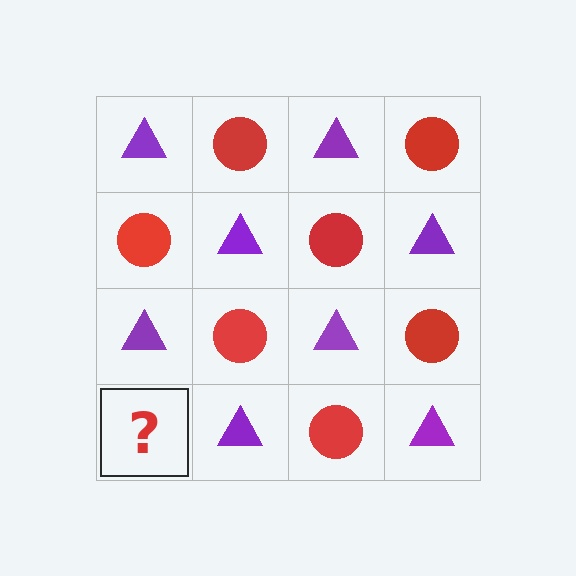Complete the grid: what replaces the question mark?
The question mark should be replaced with a red circle.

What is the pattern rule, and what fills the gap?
The rule is that it alternates purple triangle and red circle in a checkerboard pattern. The gap should be filled with a red circle.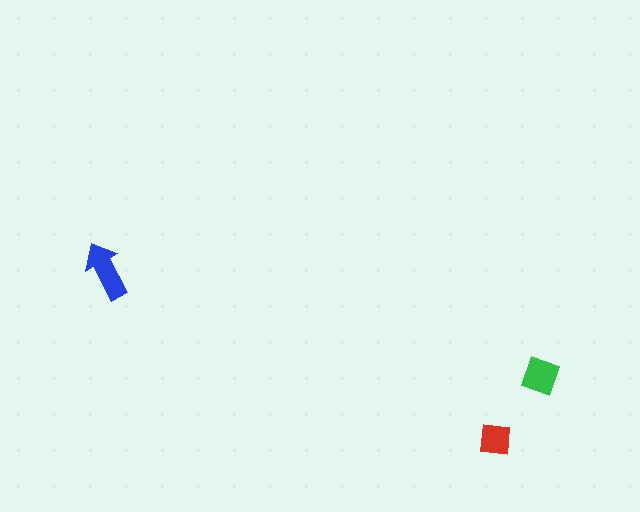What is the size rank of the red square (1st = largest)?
3rd.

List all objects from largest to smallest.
The blue arrow, the green diamond, the red square.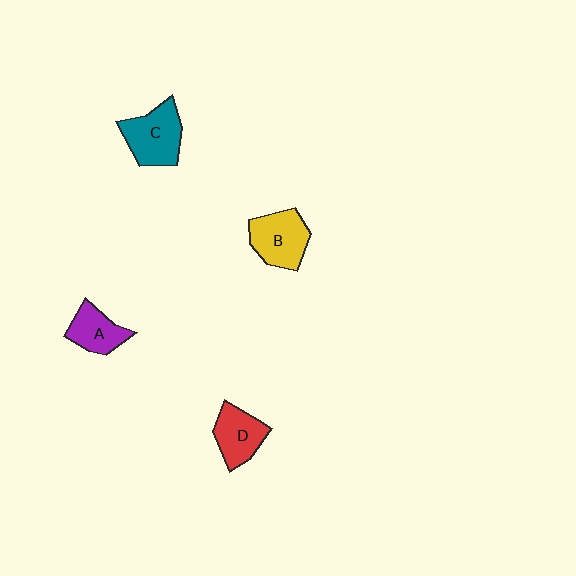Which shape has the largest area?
Shape C (teal).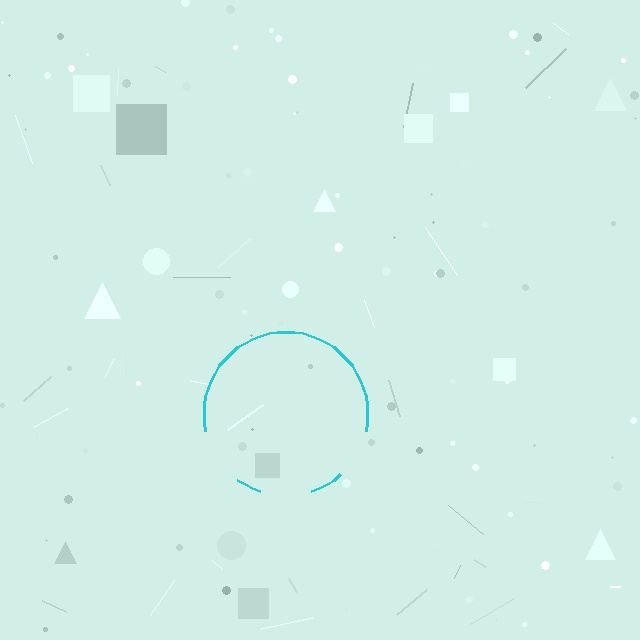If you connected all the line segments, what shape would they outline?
They would outline a circle.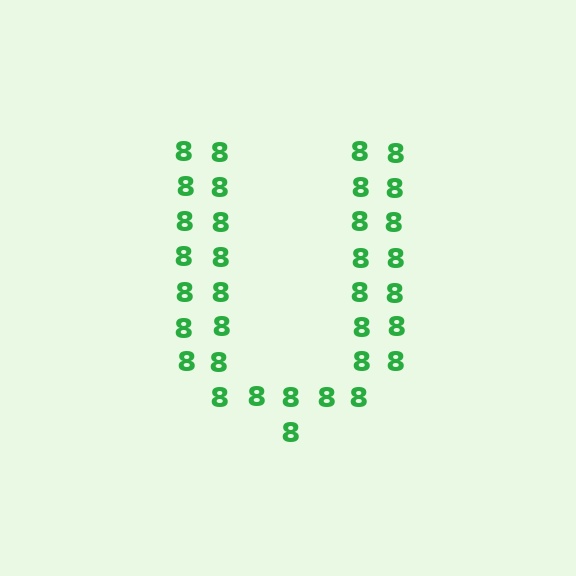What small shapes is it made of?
It is made of small digit 8's.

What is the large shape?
The large shape is the letter U.